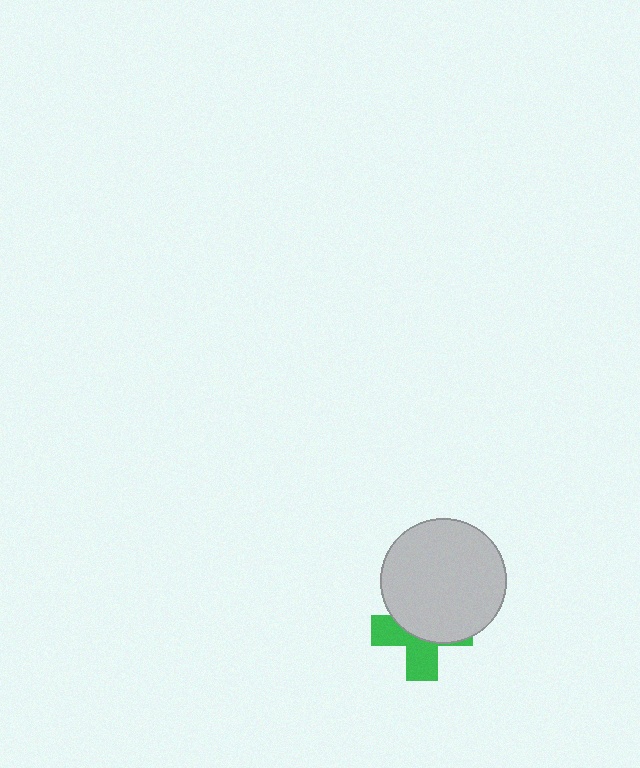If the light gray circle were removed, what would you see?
You would see the complete green cross.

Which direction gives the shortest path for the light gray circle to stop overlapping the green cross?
Moving up gives the shortest separation.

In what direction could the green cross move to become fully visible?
The green cross could move down. That would shift it out from behind the light gray circle entirely.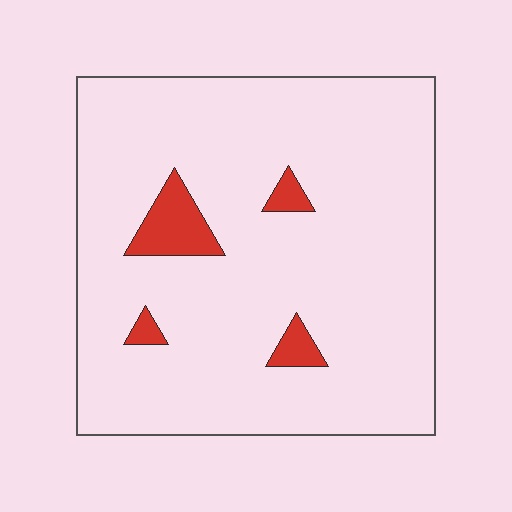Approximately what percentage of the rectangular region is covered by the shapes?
Approximately 5%.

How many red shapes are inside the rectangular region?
4.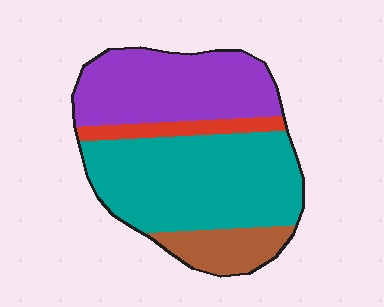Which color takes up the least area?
Red, at roughly 10%.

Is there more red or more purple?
Purple.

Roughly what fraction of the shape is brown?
Brown takes up less than a quarter of the shape.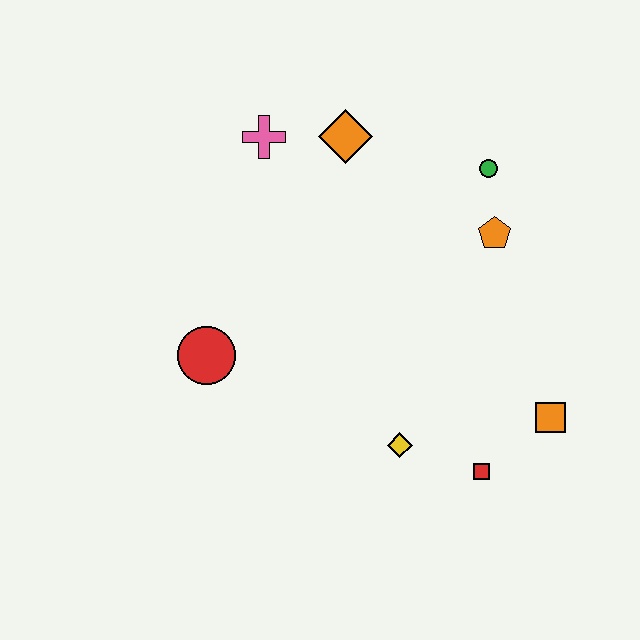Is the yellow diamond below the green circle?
Yes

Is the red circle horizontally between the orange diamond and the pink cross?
No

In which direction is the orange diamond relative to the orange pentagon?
The orange diamond is to the left of the orange pentagon.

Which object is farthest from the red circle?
The orange square is farthest from the red circle.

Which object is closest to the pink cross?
The orange diamond is closest to the pink cross.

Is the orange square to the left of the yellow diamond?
No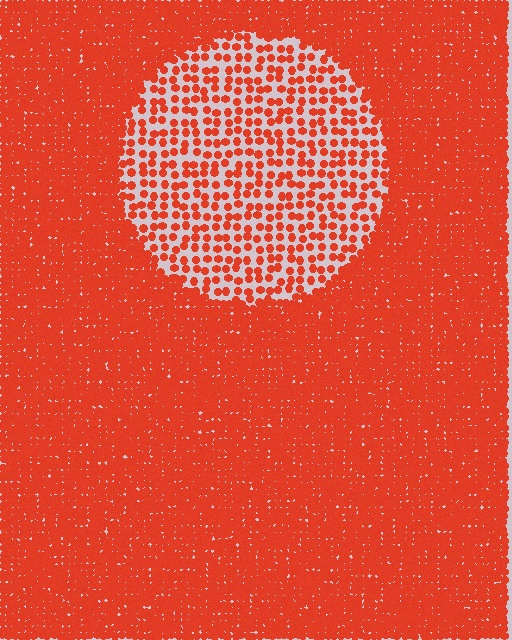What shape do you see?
I see a circle.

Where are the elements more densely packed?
The elements are more densely packed outside the circle boundary.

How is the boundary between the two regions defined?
The boundary is defined by a change in element density (approximately 2.8x ratio). All elements are the same color, size, and shape.